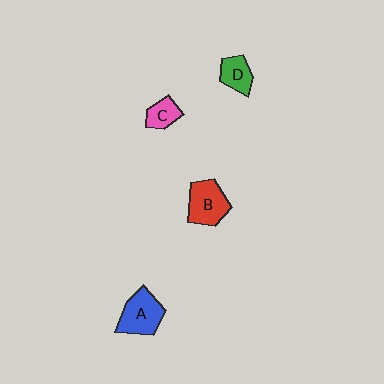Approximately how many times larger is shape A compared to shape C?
Approximately 1.9 times.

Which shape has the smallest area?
Shape C (pink).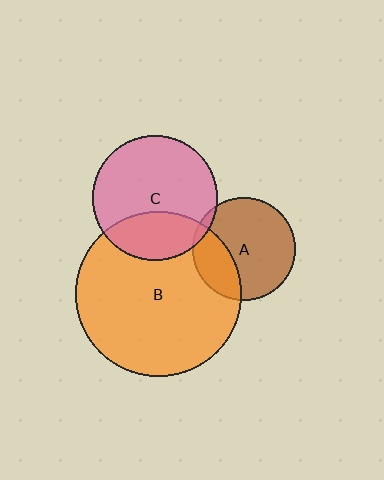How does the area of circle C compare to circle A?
Approximately 1.5 times.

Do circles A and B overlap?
Yes.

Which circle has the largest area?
Circle B (orange).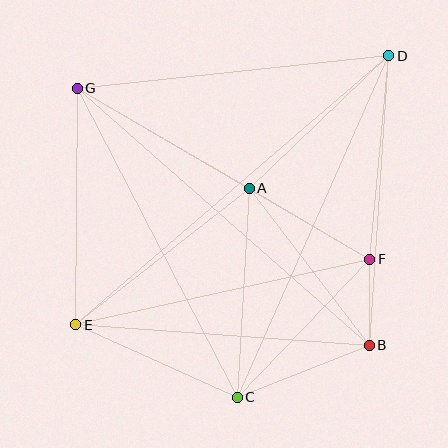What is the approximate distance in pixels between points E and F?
The distance between E and F is approximately 301 pixels.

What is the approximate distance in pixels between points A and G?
The distance between A and G is approximately 199 pixels.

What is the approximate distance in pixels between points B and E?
The distance between B and E is approximately 294 pixels.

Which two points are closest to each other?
Points B and F are closest to each other.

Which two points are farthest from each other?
Points D and E are farthest from each other.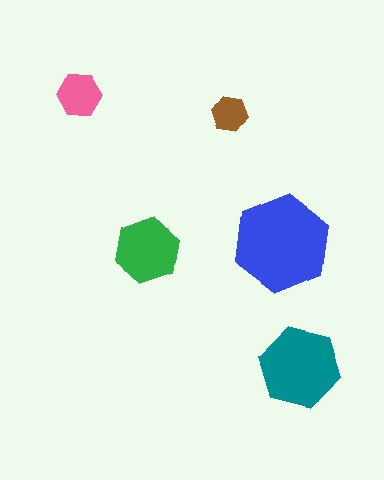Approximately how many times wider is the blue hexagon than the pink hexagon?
About 2 times wider.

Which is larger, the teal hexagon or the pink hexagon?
The teal one.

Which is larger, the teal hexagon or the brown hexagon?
The teal one.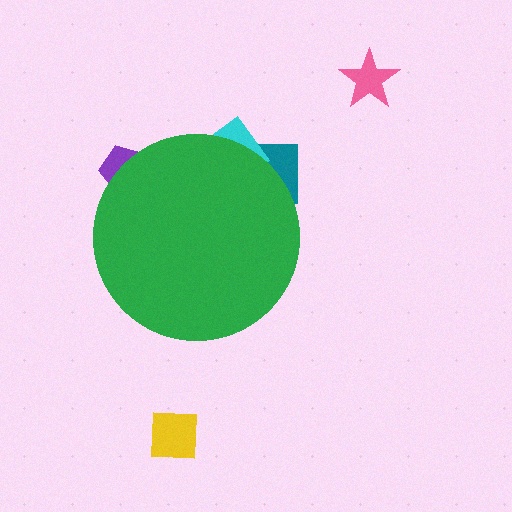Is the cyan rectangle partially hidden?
Yes, the cyan rectangle is partially hidden behind the green circle.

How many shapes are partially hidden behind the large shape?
3 shapes are partially hidden.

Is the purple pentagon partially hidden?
Yes, the purple pentagon is partially hidden behind the green circle.